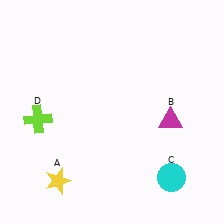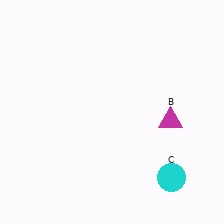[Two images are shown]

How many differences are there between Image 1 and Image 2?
There are 2 differences between the two images.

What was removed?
The yellow star (A), the lime cross (D) were removed in Image 2.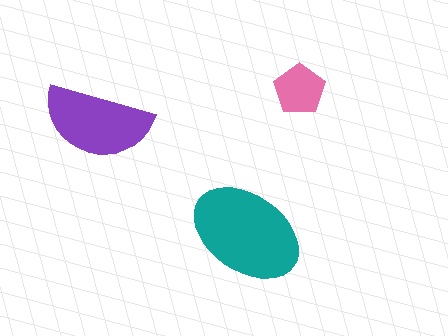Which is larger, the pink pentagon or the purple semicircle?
The purple semicircle.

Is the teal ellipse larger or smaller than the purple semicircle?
Larger.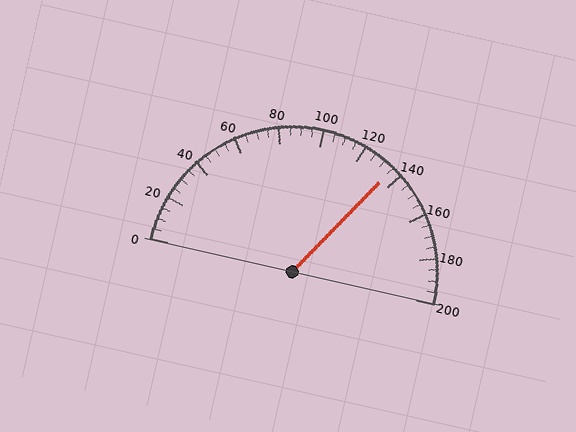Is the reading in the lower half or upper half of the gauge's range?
The reading is in the upper half of the range (0 to 200).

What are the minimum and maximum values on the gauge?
The gauge ranges from 0 to 200.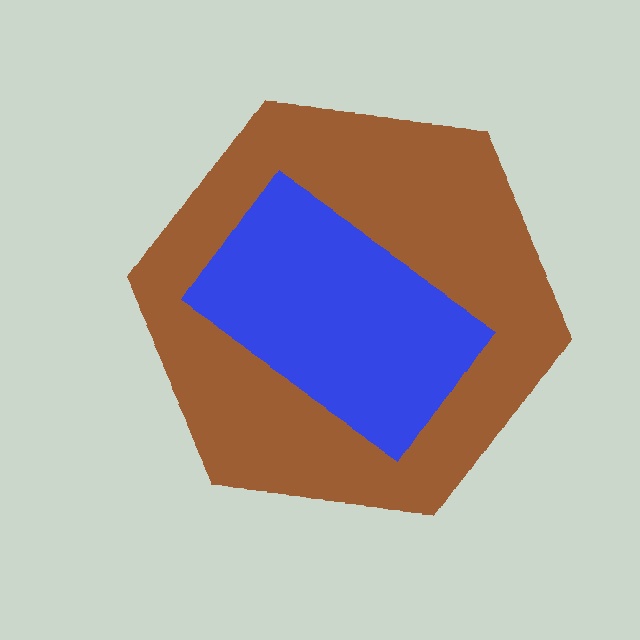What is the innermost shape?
The blue rectangle.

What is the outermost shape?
The brown hexagon.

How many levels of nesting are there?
2.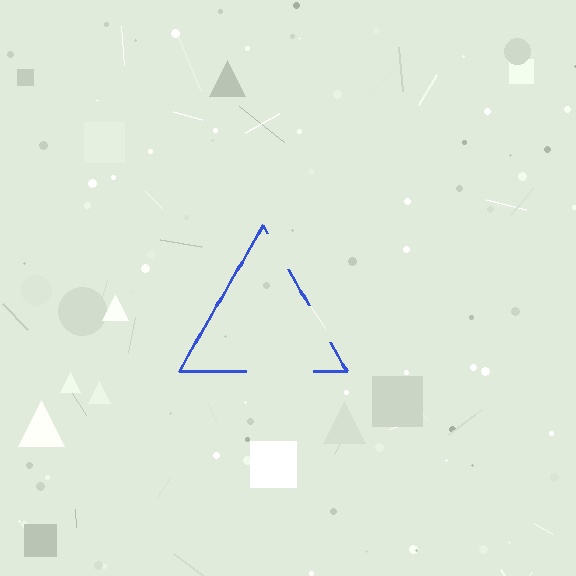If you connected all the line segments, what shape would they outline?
They would outline a triangle.